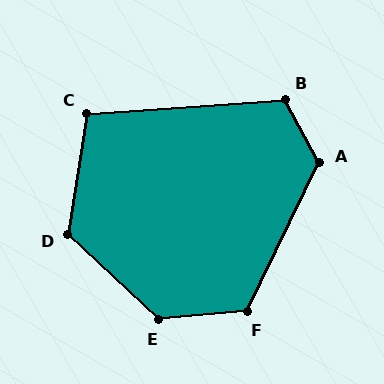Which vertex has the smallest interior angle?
C, at approximately 103 degrees.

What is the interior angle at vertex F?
Approximately 121 degrees (obtuse).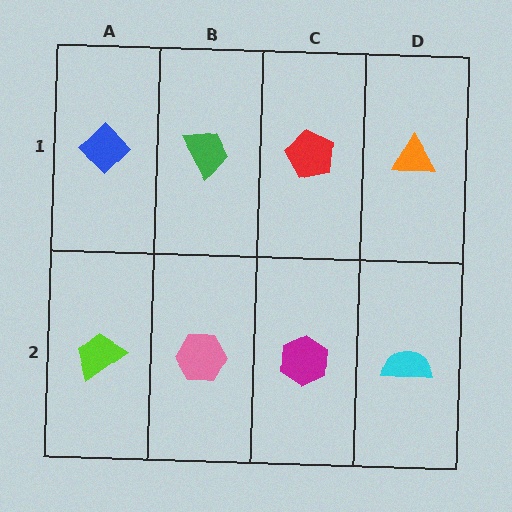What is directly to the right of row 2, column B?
A magenta hexagon.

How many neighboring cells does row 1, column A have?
2.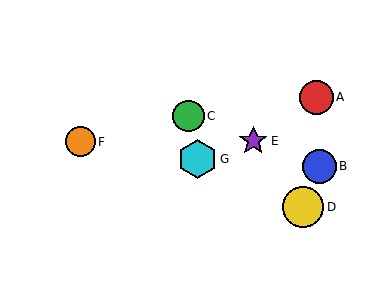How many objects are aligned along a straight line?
3 objects (B, C, E) are aligned along a straight line.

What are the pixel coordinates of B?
Object B is at (319, 166).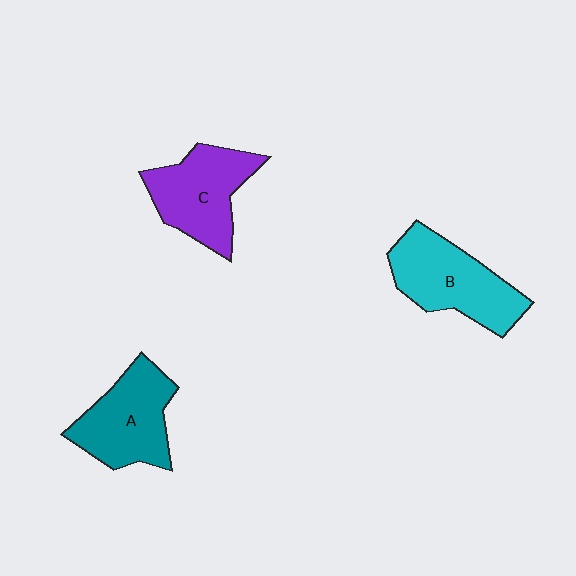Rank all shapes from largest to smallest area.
From largest to smallest: B (cyan), C (purple), A (teal).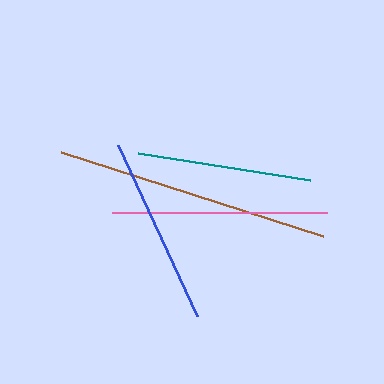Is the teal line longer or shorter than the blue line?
The blue line is longer than the teal line.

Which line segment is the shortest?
The teal line is the shortest at approximately 174 pixels.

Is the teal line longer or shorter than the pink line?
The pink line is longer than the teal line.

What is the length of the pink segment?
The pink segment is approximately 216 pixels long.